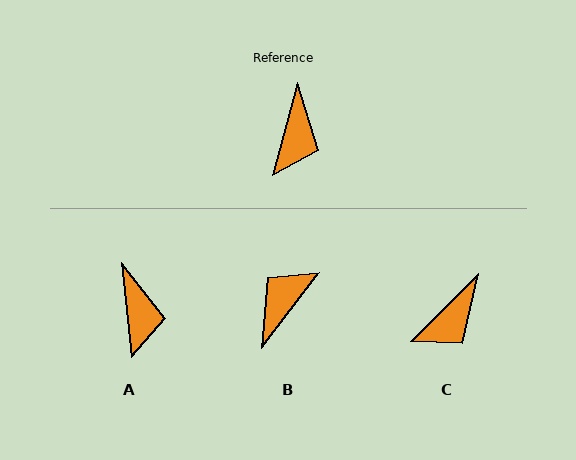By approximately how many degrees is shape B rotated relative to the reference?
Approximately 159 degrees counter-clockwise.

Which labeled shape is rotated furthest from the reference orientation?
B, about 159 degrees away.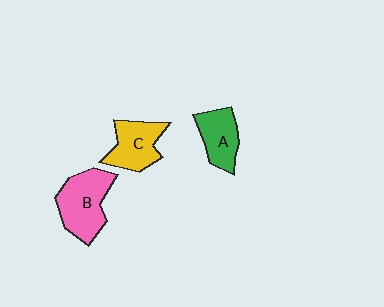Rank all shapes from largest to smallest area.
From largest to smallest: B (pink), C (yellow), A (green).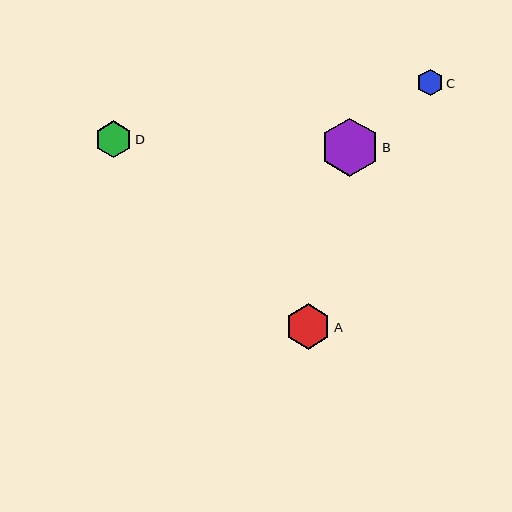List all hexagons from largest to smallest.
From largest to smallest: B, A, D, C.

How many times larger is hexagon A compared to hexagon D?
Hexagon A is approximately 1.2 times the size of hexagon D.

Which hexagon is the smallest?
Hexagon C is the smallest with a size of approximately 27 pixels.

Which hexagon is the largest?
Hexagon B is the largest with a size of approximately 58 pixels.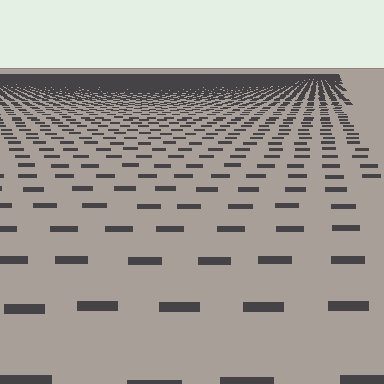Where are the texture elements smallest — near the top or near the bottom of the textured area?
Near the top.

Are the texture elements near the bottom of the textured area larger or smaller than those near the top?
Larger. Near the bottom, elements are closer to the viewer and appear at a bigger on-screen size.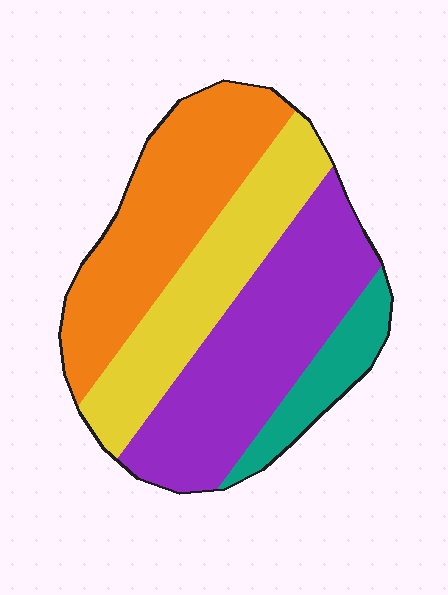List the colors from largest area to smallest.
From largest to smallest: purple, orange, yellow, teal.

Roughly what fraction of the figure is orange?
Orange covers roughly 30% of the figure.